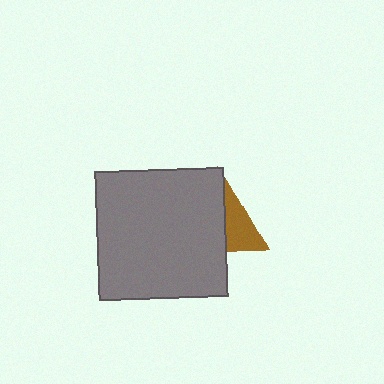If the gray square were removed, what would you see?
You would see the complete brown triangle.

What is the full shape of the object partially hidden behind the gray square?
The partially hidden object is a brown triangle.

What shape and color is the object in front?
The object in front is a gray square.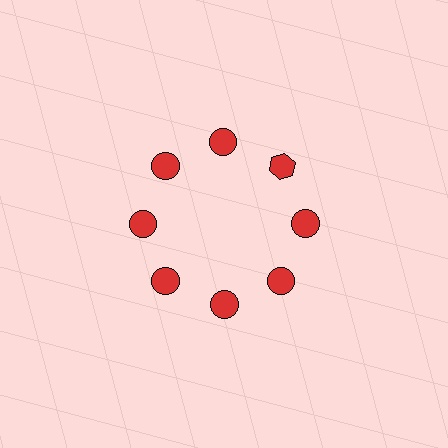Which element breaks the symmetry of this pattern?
The red hexagon at roughly the 2 o'clock position breaks the symmetry. All other shapes are red circles.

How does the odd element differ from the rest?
It has a different shape: hexagon instead of circle.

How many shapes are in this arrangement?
There are 8 shapes arranged in a ring pattern.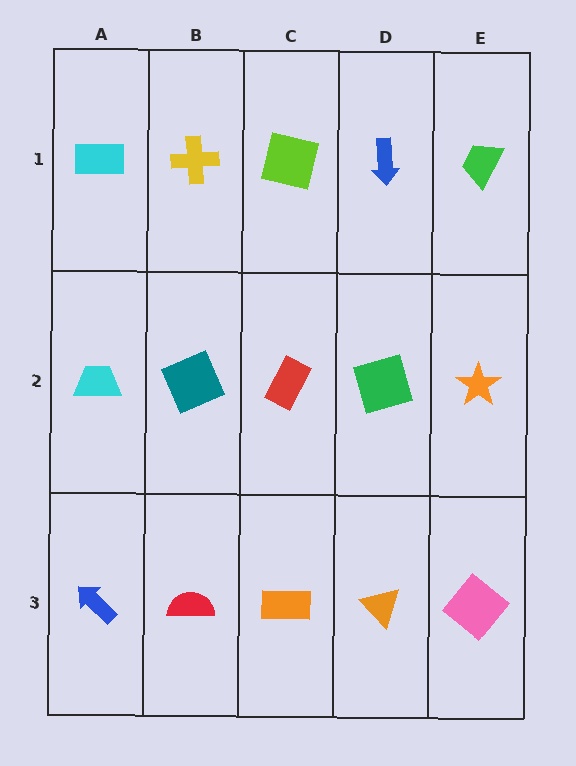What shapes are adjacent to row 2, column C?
A lime square (row 1, column C), an orange rectangle (row 3, column C), a teal square (row 2, column B), a green square (row 2, column D).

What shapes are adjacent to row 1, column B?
A teal square (row 2, column B), a cyan rectangle (row 1, column A), a lime square (row 1, column C).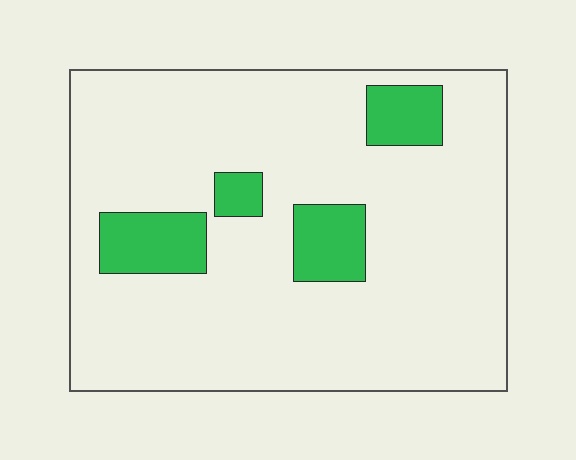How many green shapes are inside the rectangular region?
4.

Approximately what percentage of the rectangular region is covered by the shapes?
Approximately 15%.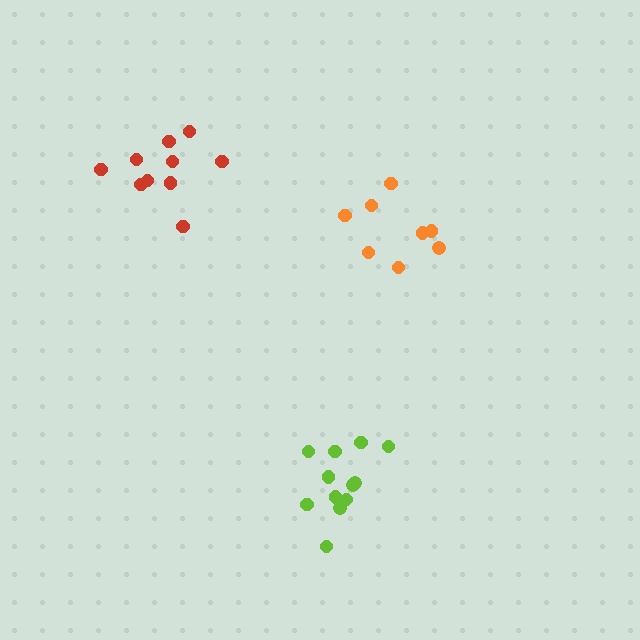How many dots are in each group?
Group 1: 12 dots, Group 2: 8 dots, Group 3: 10 dots (30 total).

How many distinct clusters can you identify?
There are 3 distinct clusters.